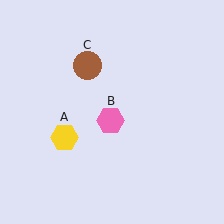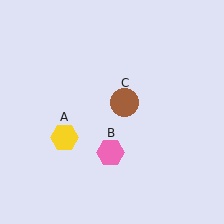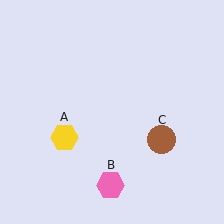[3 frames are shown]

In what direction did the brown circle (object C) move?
The brown circle (object C) moved down and to the right.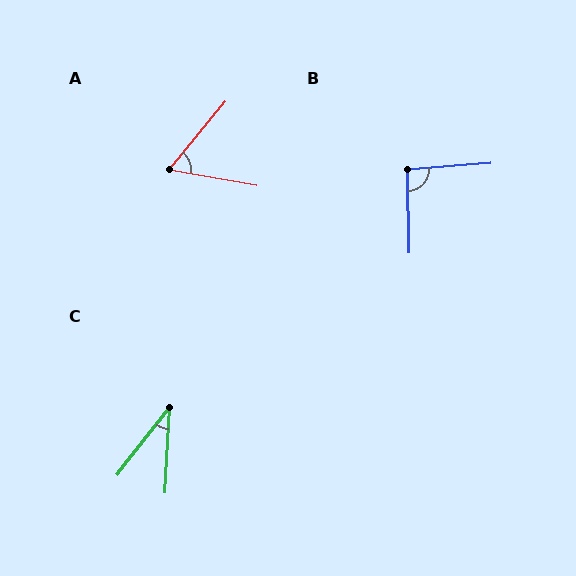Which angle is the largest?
B, at approximately 94 degrees.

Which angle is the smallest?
C, at approximately 35 degrees.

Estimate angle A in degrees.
Approximately 61 degrees.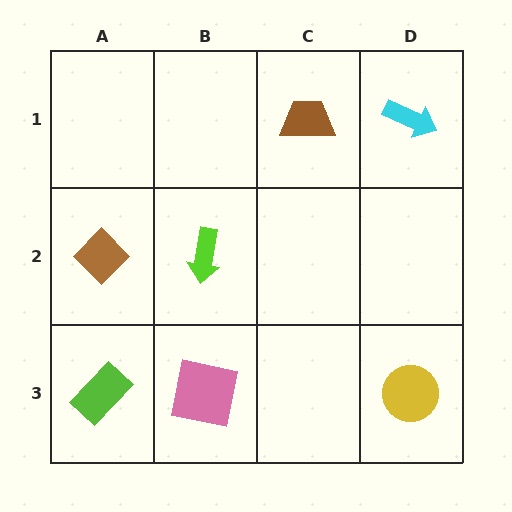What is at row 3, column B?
A pink square.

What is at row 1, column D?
A cyan arrow.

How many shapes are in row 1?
2 shapes.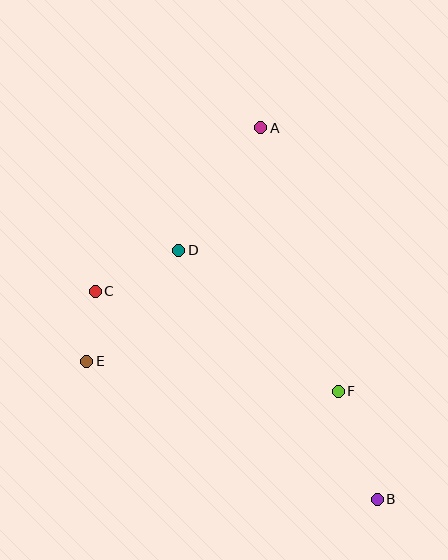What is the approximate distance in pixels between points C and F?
The distance between C and F is approximately 263 pixels.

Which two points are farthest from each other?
Points A and B are farthest from each other.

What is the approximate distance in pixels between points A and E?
The distance between A and E is approximately 291 pixels.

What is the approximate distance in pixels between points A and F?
The distance between A and F is approximately 275 pixels.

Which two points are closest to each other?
Points C and E are closest to each other.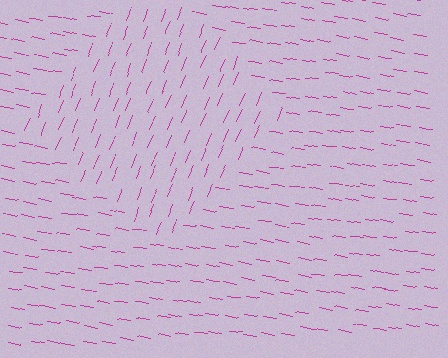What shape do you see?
I see a diamond.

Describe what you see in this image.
The image is filled with small magenta line segments. A diamond region in the image has lines oriented differently from the surrounding lines, creating a visible texture boundary.